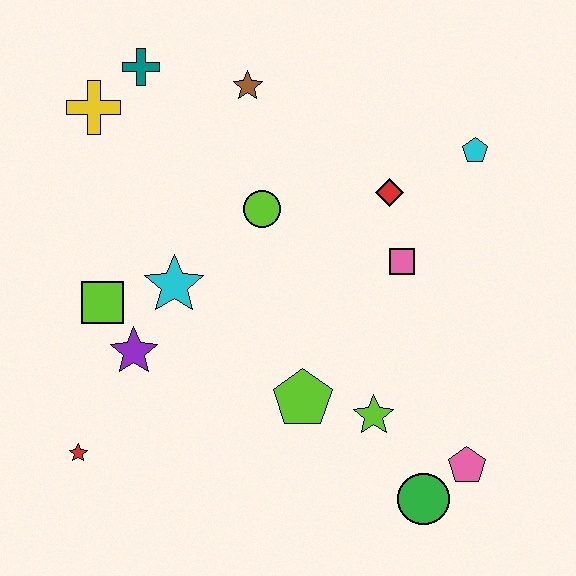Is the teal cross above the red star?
Yes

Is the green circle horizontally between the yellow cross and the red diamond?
No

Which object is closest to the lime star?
The lime pentagon is closest to the lime star.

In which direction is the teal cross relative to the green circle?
The teal cross is above the green circle.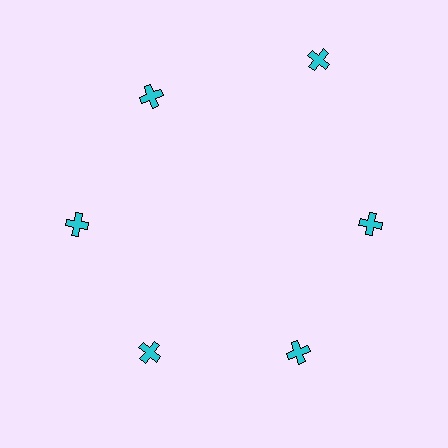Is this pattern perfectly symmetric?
No. The 6 cyan crosses are arranged in a ring, but one element near the 1 o'clock position is pushed outward from the center, breaking the 6-fold rotational symmetry.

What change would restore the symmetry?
The symmetry would be restored by moving it inward, back onto the ring so that all 6 crosses sit at equal angles and equal distance from the center.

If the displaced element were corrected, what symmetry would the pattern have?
It would have 6-fold rotational symmetry — the pattern would map onto itself every 60 degrees.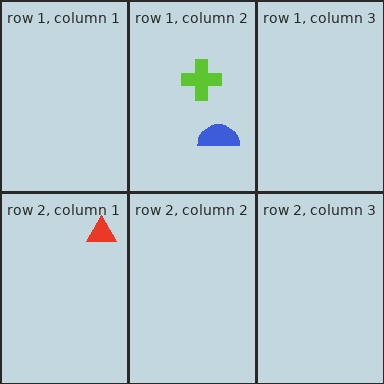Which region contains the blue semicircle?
The row 1, column 2 region.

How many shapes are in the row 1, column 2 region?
2.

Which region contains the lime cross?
The row 1, column 2 region.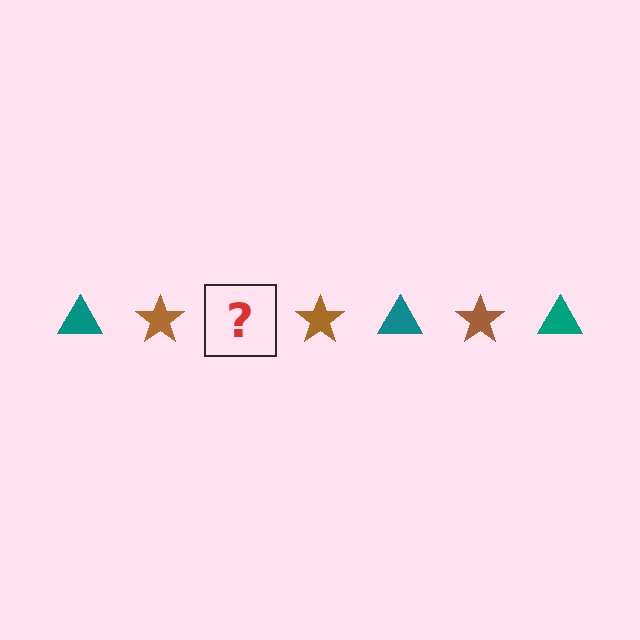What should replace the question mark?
The question mark should be replaced with a teal triangle.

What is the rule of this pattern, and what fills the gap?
The rule is that the pattern alternates between teal triangle and brown star. The gap should be filled with a teal triangle.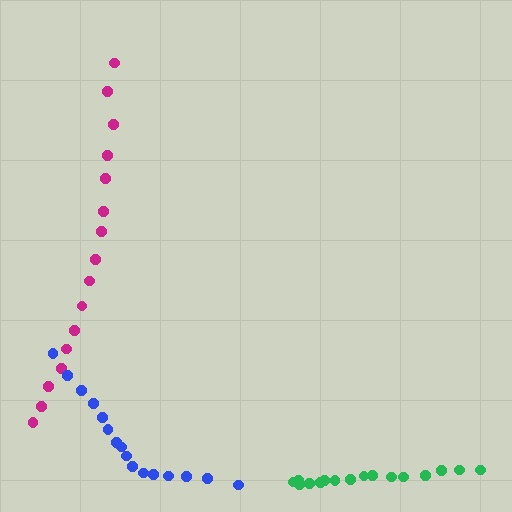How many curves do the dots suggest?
There are 3 distinct paths.